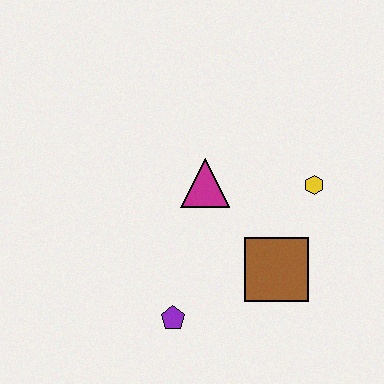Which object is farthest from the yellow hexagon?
The purple pentagon is farthest from the yellow hexagon.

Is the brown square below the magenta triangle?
Yes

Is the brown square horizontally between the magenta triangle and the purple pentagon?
No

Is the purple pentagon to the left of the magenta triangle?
Yes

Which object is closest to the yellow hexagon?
The brown square is closest to the yellow hexagon.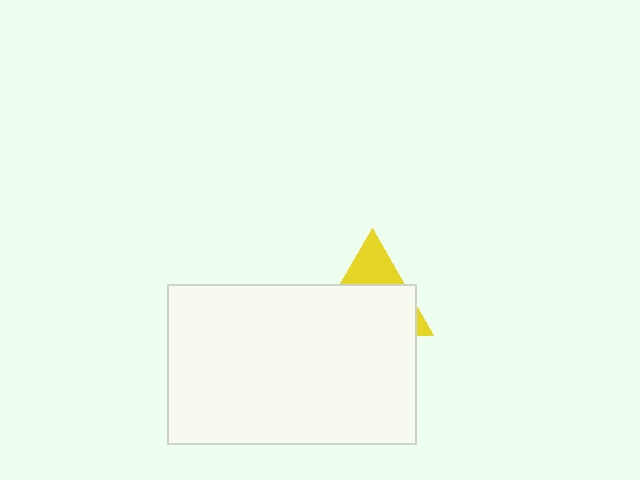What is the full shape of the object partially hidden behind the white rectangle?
The partially hidden object is a yellow triangle.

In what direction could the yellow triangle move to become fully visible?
The yellow triangle could move up. That would shift it out from behind the white rectangle entirely.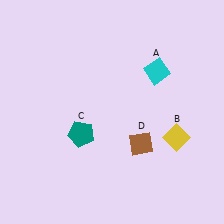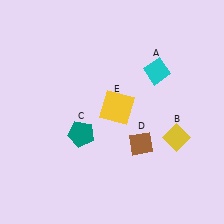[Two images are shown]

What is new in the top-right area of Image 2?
A yellow square (E) was added in the top-right area of Image 2.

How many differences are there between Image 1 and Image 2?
There is 1 difference between the two images.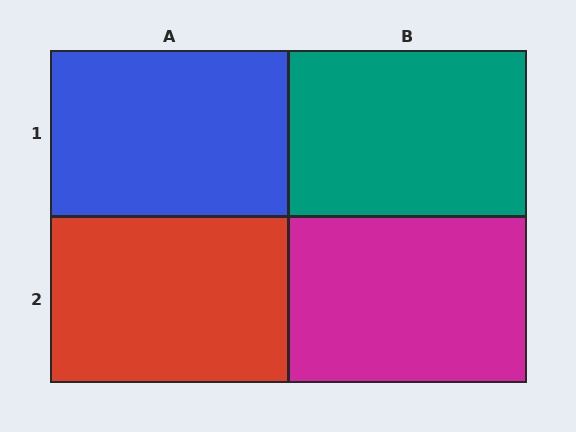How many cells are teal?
1 cell is teal.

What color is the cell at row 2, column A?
Red.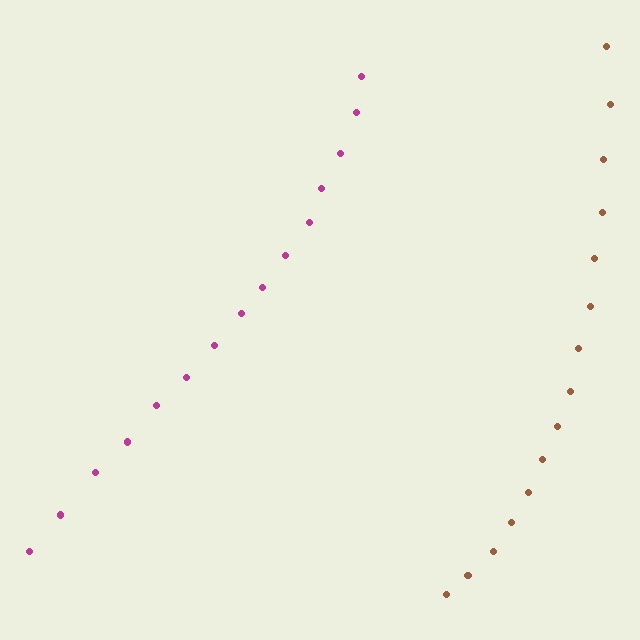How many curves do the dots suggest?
There are 2 distinct paths.